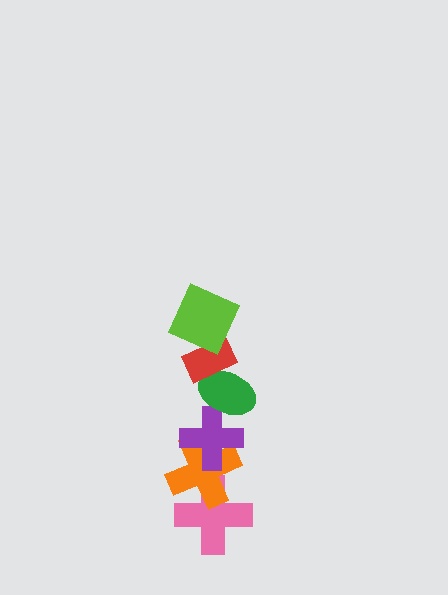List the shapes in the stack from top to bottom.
From top to bottom: the lime square, the red rectangle, the green ellipse, the purple cross, the orange cross, the pink cross.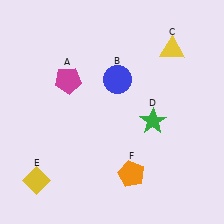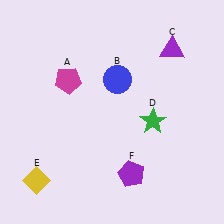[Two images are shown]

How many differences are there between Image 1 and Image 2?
There are 2 differences between the two images.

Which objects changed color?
C changed from yellow to purple. F changed from orange to purple.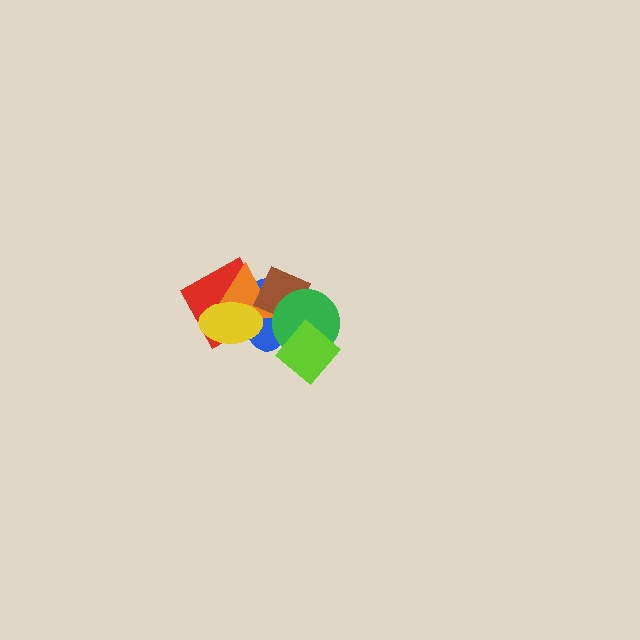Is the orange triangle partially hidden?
Yes, it is partially covered by another shape.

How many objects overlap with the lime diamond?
2 objects overlap with the lime diamond.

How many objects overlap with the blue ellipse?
6 objects overlap with the blue ellipse.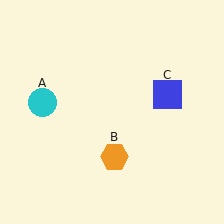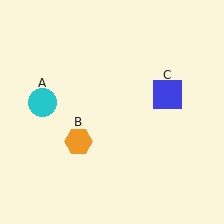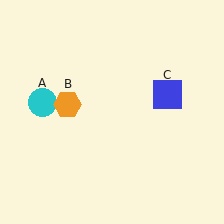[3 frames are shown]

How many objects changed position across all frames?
1 object changed position: orange hexagon (object B).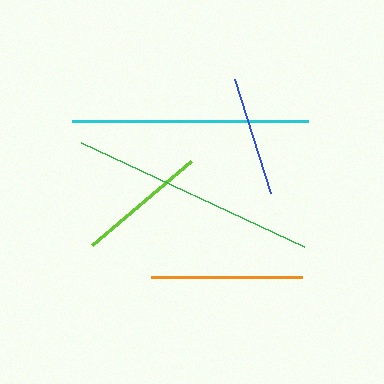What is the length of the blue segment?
The blue segment is approximately 119 pixels long.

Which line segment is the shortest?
The blue line is the shortest at approximately 119 pixels.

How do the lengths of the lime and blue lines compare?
The lime and blue lines are approximately the same length.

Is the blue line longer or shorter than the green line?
The green line is longer than the blue line.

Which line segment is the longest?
The green line is the longest at approximately 247 pixels.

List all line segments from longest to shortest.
From longest to shortest: green, cyan, orange, lime, blue.